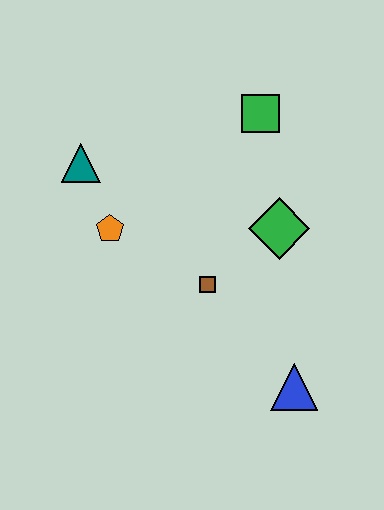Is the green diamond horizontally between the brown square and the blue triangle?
Yes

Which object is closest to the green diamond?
The brown square is closest to the green diamond.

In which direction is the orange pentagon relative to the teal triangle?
The orange pentagon is below the teal triangle.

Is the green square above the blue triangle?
Yes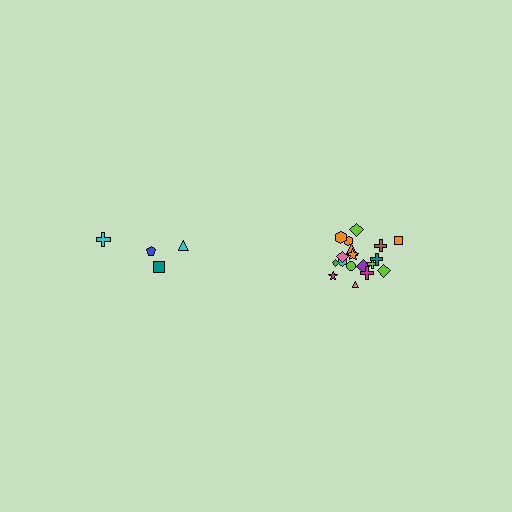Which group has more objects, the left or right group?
The right group.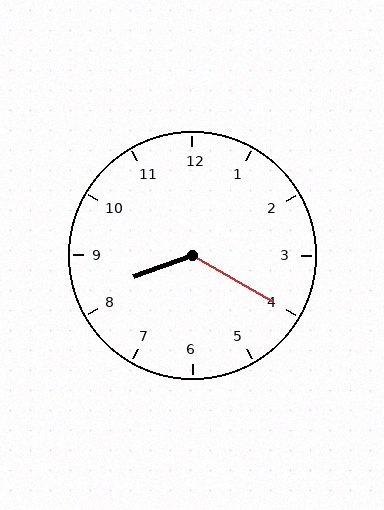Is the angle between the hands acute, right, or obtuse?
It is obtuse.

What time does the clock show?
8:20.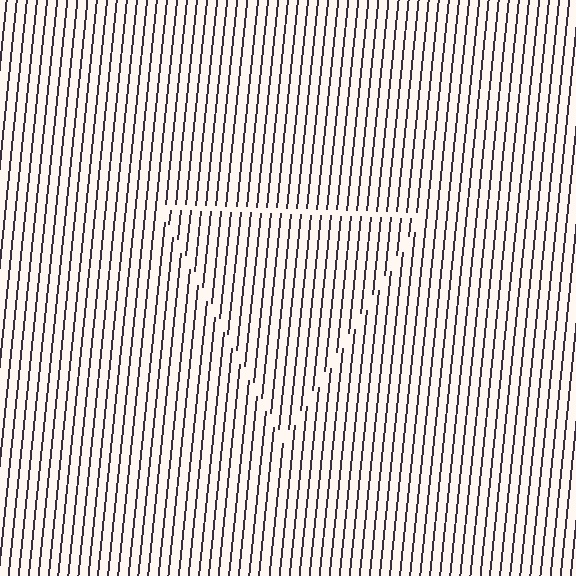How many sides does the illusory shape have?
3 sides — the line-ends trace a triangle.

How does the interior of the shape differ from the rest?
The interior of the shape contains the same grating, shifted by half a period — the contour is defined by the phase discontinuity where line-ends from the inner and outer gratings abut.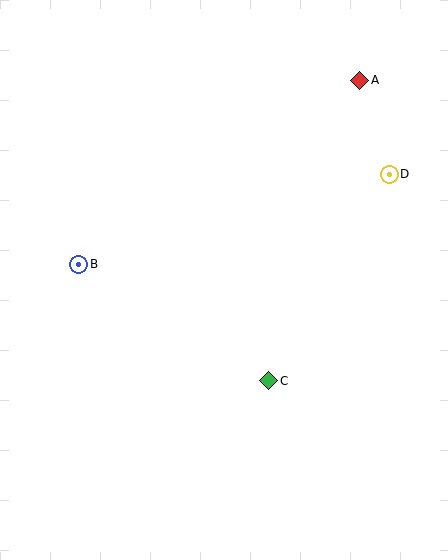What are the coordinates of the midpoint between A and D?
The midpoint between A and D is at (375, 127).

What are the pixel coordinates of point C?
Point C is at (269, 381).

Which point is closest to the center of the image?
Point C at (269, 381) is closest to the center.